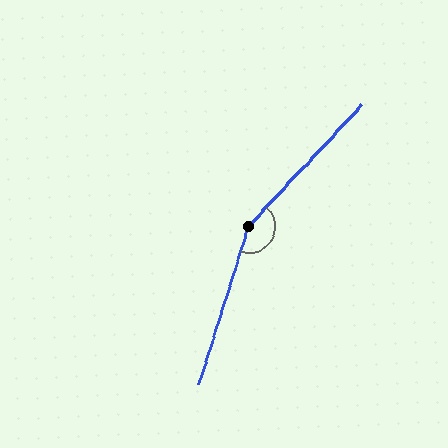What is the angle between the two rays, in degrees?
Approximately 155 degrees.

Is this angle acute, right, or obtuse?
It is obtuse.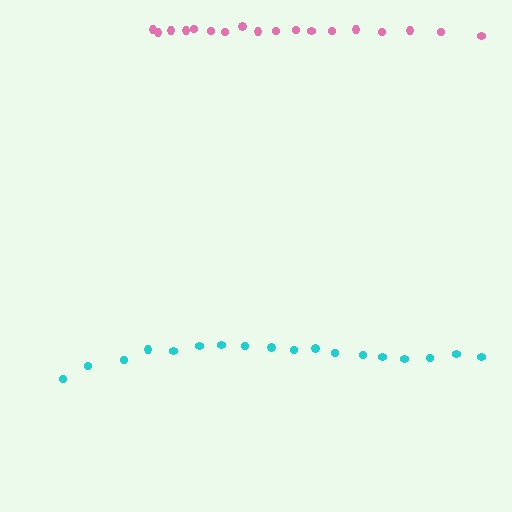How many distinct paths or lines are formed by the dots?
There are 2 distinct paths.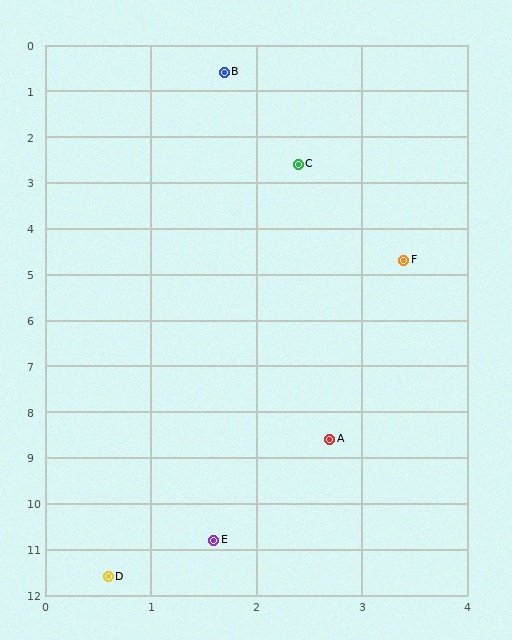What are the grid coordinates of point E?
Point E is at approximately (1.6, 10.8).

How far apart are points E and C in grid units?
Points E and C are about 8.2 grid units apart.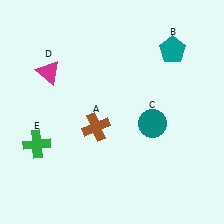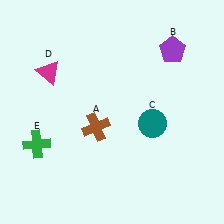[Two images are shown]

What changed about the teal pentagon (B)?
In Image 1, B is teal. In Image 2, it changed to purple.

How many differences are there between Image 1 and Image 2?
There is 1 difference between the two images.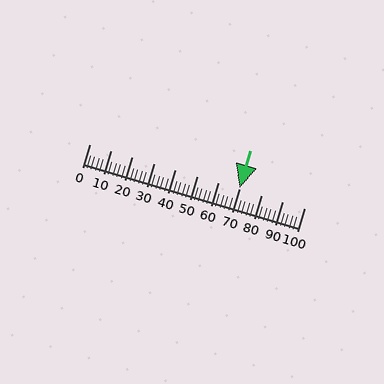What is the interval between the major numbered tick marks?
The major tick marks are spaced 10 units apart.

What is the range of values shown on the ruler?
The ruler shows values from 0 to 100.